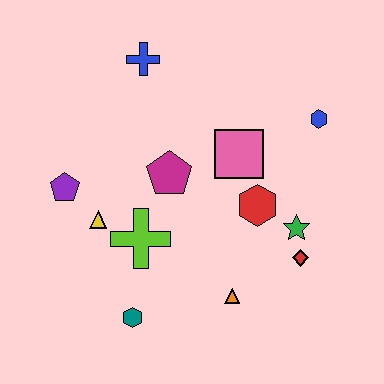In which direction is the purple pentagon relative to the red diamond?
The purple pentagon is to the left of the red diamond.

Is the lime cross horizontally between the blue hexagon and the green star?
No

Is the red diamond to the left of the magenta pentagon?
No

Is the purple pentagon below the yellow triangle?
No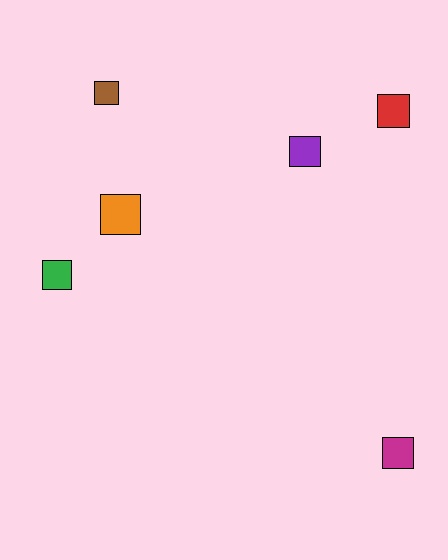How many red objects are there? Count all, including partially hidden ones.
There is 1 red object.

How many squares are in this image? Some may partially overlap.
There are 6 squares.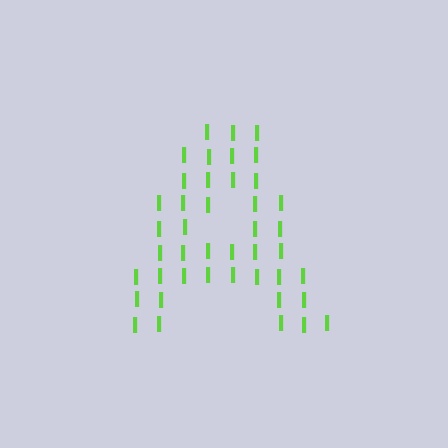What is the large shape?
The large shape is the letter A.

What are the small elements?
The small elements are letter I's.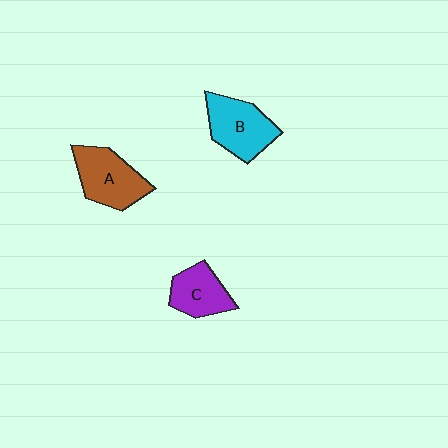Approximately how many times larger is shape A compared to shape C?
Approximately 1.3 times.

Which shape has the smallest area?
Shape C (purple).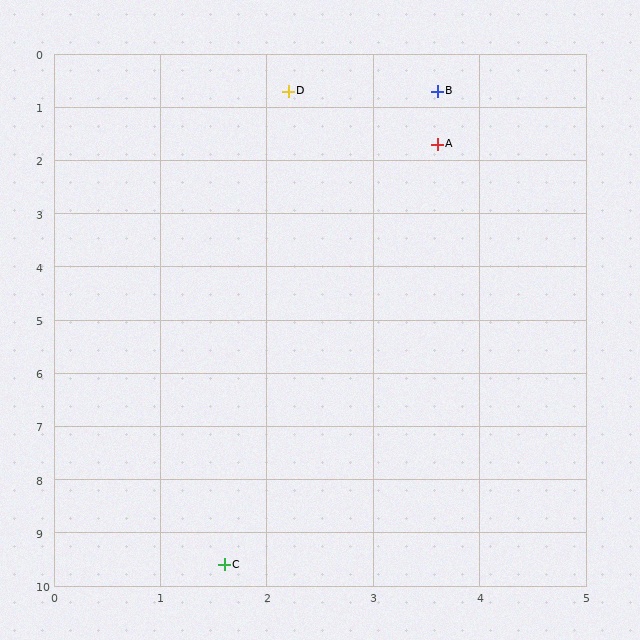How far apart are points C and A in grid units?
Points C and A are about 8.1 grid units apart.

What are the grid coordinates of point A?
Point A is at approximately (3.6, 1.7).